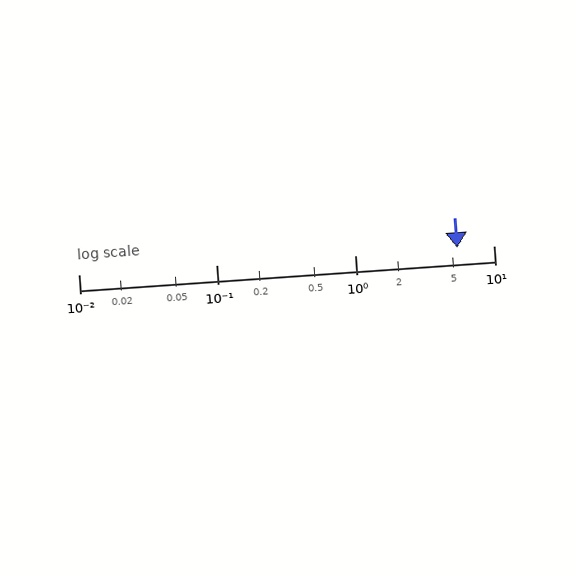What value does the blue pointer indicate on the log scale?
The pointer indicates approximately 5.5.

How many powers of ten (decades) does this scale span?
The scale spans 3 decades, from 0.01 to 10.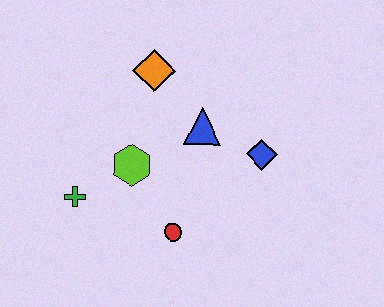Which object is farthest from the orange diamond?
The red circle is farthest from the orange diamond.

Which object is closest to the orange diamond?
The blue triangle is closest to the orange diamond.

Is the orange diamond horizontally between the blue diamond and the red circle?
No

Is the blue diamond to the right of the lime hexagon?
Yes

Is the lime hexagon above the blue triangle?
No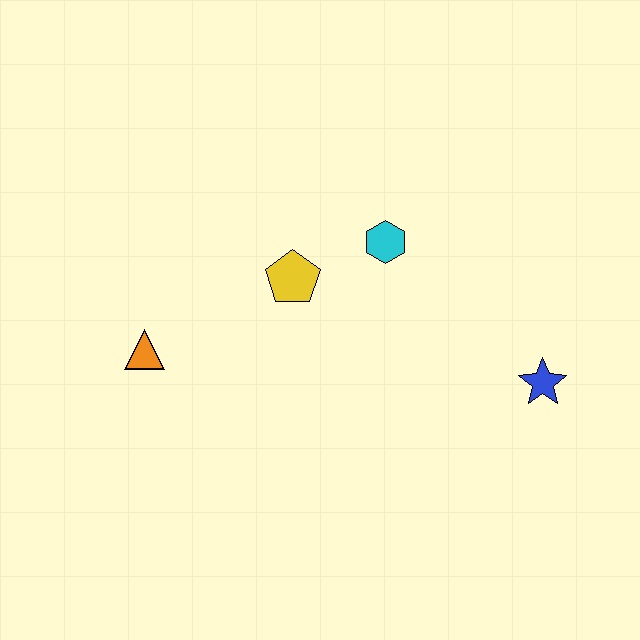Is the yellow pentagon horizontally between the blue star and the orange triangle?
Yes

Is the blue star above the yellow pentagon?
No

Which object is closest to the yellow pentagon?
The cyan hexagon is closest to the yellow pentagon.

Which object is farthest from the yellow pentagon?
The blue star is farthest from the yellow pentagon.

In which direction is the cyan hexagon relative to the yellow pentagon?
The cyan hexagon is to the right of the yellow pentagon.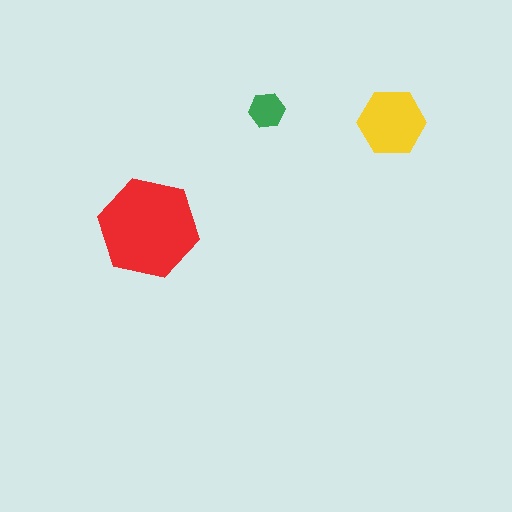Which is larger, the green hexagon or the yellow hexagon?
The yellow one.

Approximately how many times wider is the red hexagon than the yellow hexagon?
About 1.5 times wider.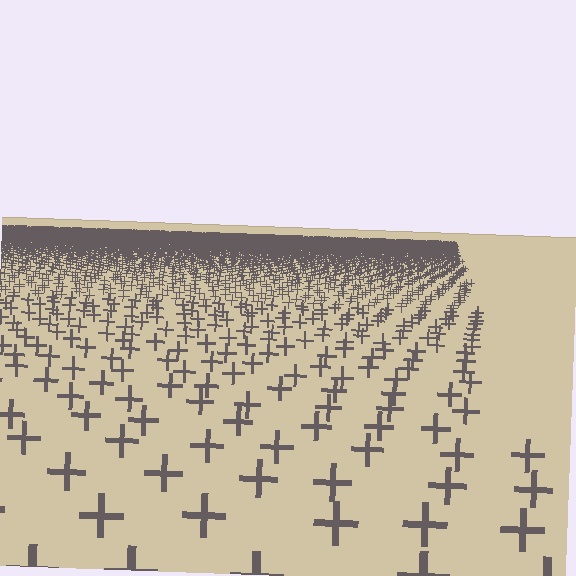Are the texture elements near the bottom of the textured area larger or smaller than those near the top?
Larger. Near the bottom, elements are closer to the viewer and appear at a bigger on-screen size.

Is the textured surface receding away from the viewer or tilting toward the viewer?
The surface is receding away from the viewer. Texture elements get smaller and denser toward the top.